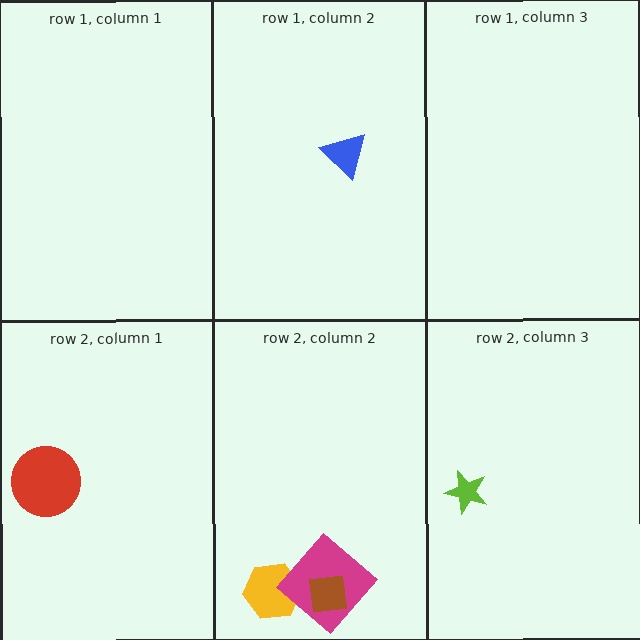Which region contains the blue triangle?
The row 1, column 2 region.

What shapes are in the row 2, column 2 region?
The yellow hexagon, the magenta diamond, the brown square.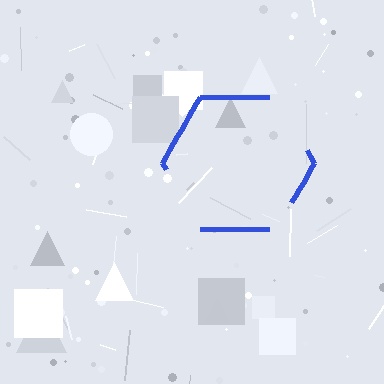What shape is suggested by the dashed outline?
The dashed outline suggests a hexagon.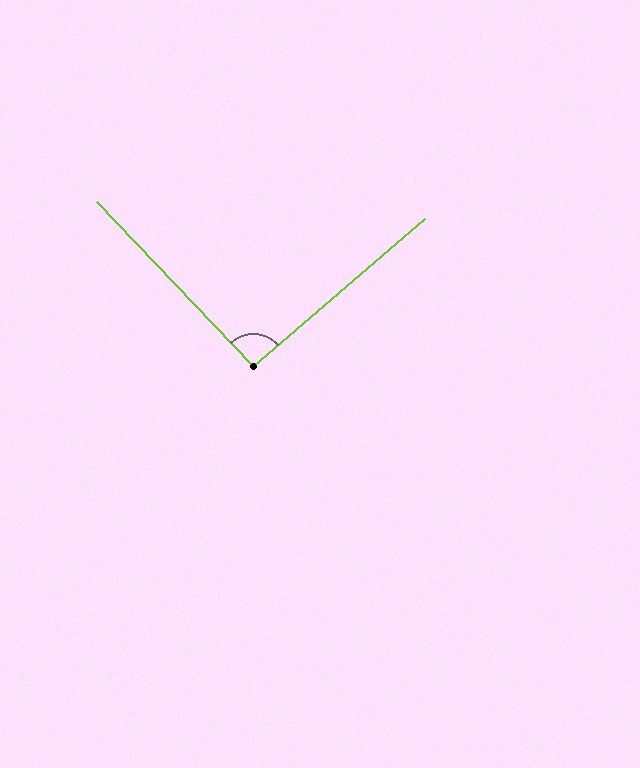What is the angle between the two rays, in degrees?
Approximately 93 degrees.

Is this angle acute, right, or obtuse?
It is approximately a right angle.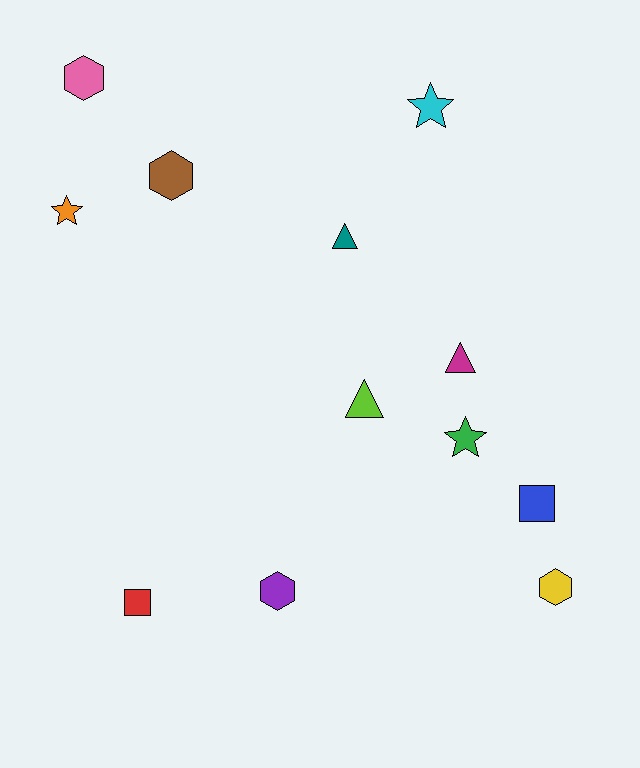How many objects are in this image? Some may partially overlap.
There are 12 objects.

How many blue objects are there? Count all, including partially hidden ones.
There is 1 blue object.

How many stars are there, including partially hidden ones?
There are 3 stars.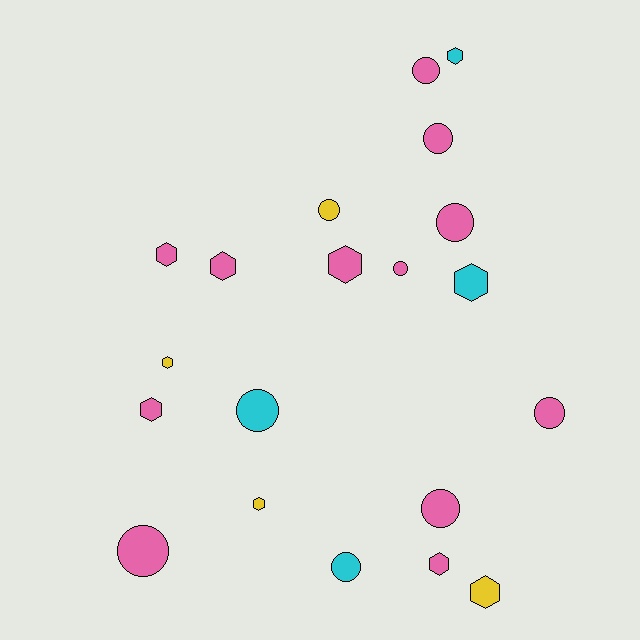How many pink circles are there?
There are 7 pink circles.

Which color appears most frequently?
Pink, with 12 objects.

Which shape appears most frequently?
Circle, with 10 objects.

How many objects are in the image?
There are 20 objects.